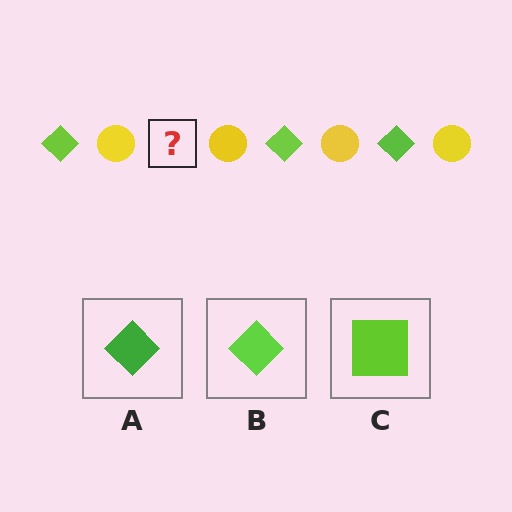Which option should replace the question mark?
Option B.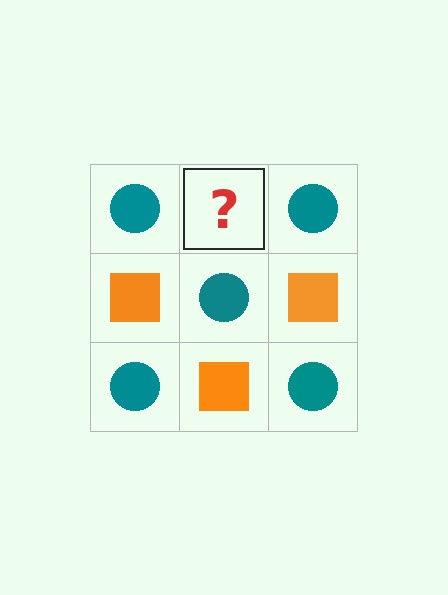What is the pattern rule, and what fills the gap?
The rule is that it alternates teal circle and orange square in a checkerboard pattern. The gap should be filled with an orange square.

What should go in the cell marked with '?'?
The missing cell should contain an orange square.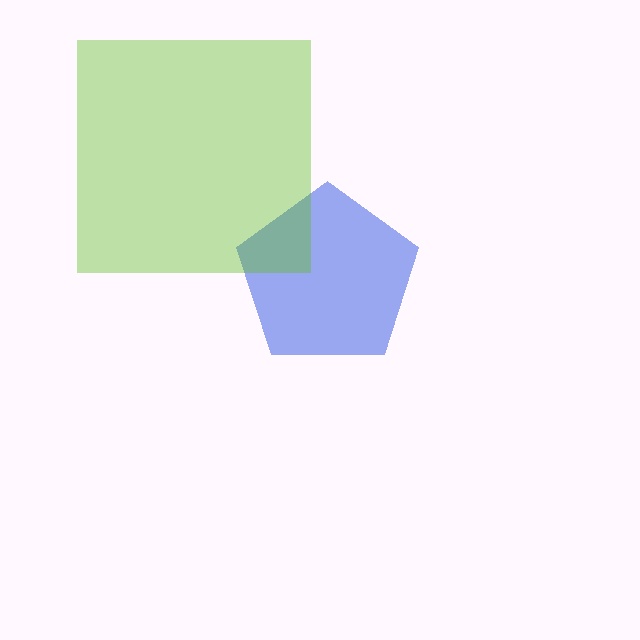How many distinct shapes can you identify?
There are 2 distinct shapes: a blue pentagon, a lime square.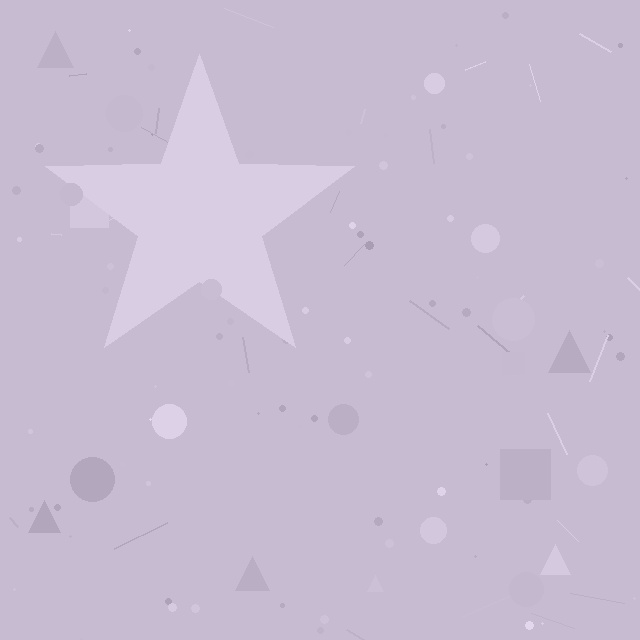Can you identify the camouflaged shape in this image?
The camouflaged shape is a star.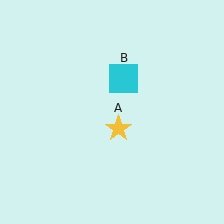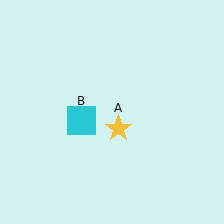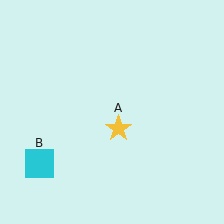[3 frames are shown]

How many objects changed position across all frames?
1 object changed position: cyan square (object B).